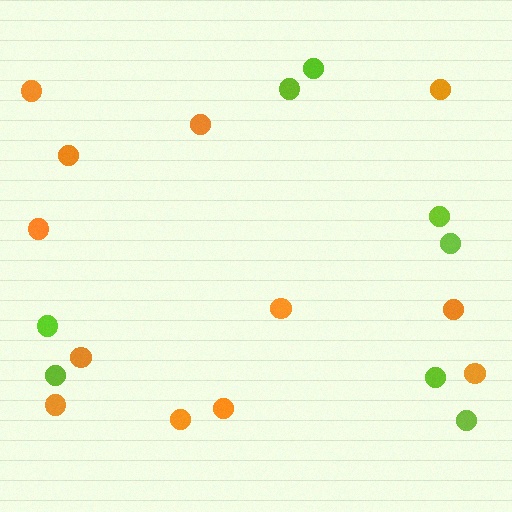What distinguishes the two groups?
There are 2 groups: one group of orange circles (12) and one group of lime circles (8).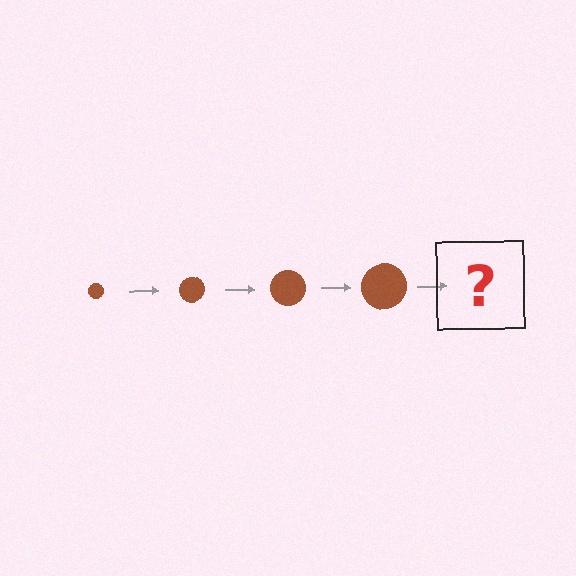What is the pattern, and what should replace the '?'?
The pattern is that the circle gets progressively larger each step. The '?' should be a brown circle, larger than the previous one.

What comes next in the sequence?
The next element should be a brown circle, larger than the previous one.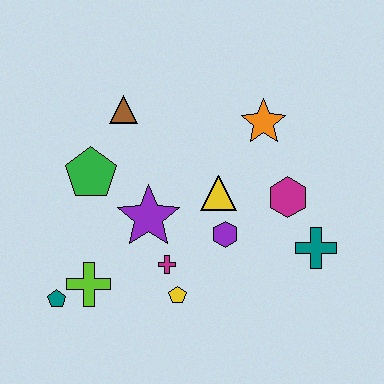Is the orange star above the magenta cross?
Yes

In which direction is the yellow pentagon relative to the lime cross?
The yellow pentagon is to the right of the lime cross.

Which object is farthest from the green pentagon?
The teal cross is farthest from the green pentagon.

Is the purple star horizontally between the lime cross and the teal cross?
Yes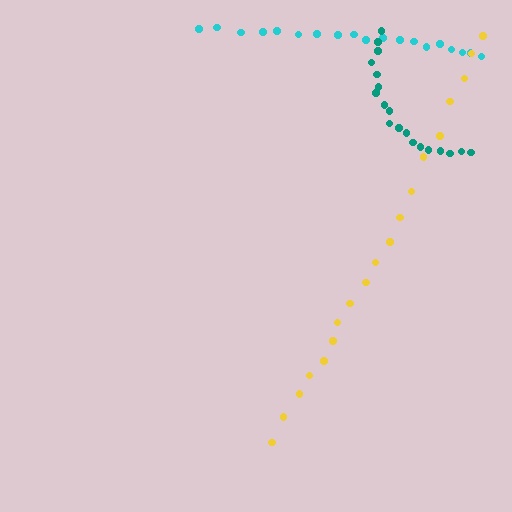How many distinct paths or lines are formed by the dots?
There are 3 distinct paths.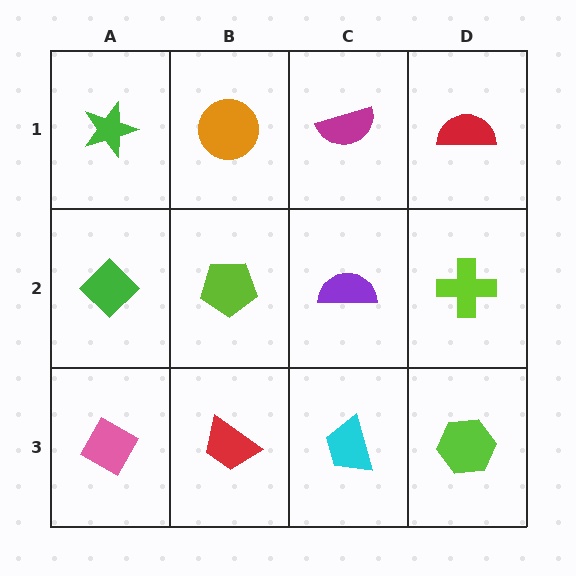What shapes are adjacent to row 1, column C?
A purple semicircle (row 2, column C), an orange circle (row 1, column B), a red semicircle (row 1, column D).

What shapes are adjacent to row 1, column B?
A lime pentagon (row 2, column B), a green star (row 1, column A), a magenta semicircle (row 1, column C).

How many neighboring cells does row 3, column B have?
3.